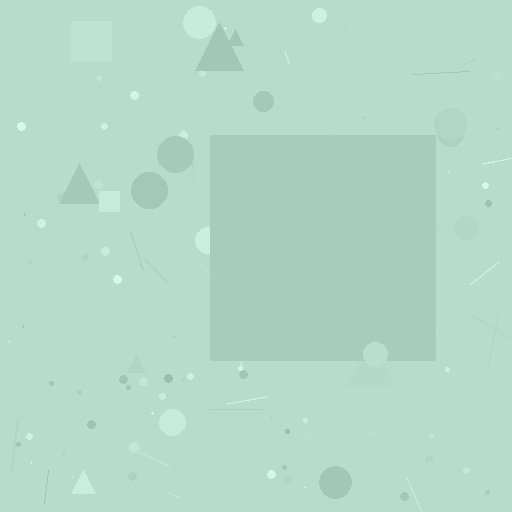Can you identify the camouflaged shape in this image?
The camouflaged shape is a square.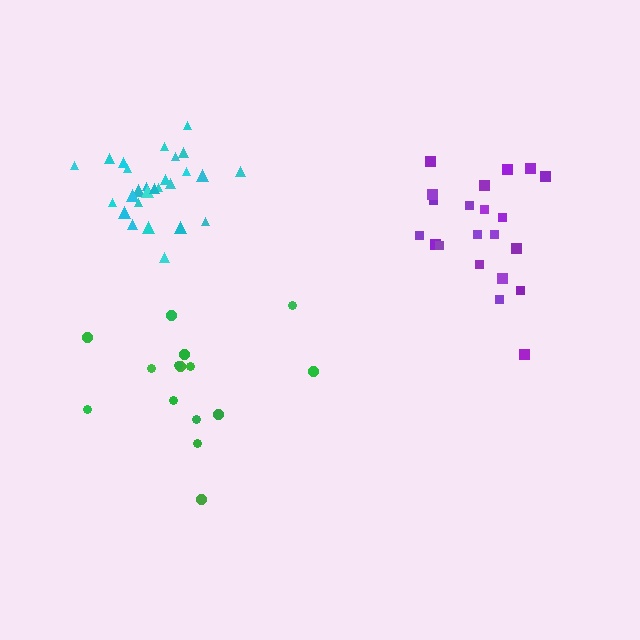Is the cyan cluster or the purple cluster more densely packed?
Cyan.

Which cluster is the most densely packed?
Cyan.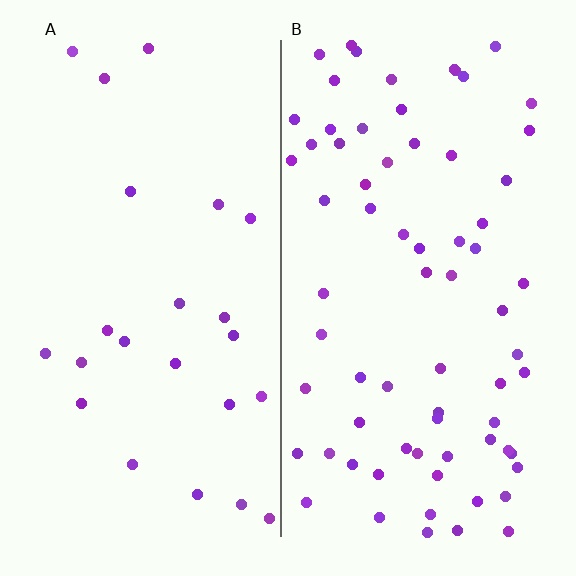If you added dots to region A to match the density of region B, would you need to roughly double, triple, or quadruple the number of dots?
Approximately triple.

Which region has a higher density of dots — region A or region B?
B (the right).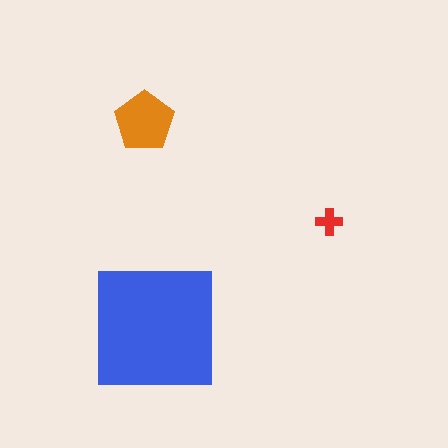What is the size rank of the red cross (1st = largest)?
3rd.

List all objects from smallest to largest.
The red cross, the orange pentagon, the blue square.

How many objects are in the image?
There are 3 objects in the image.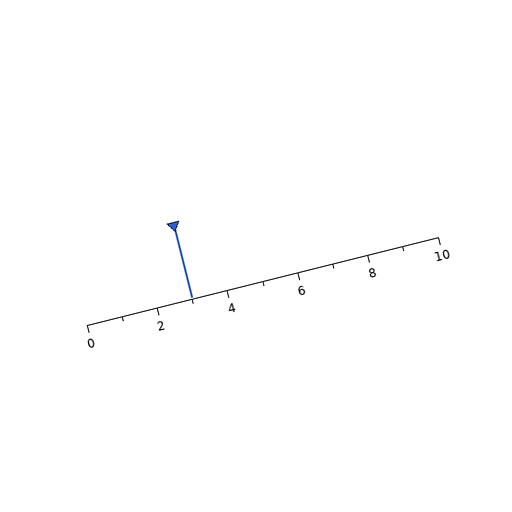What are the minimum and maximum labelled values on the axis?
The axis runs from 0 to 10.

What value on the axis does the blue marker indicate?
The marker indicates approximately 3.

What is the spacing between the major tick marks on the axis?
The major ticks are spaced 2 apart.